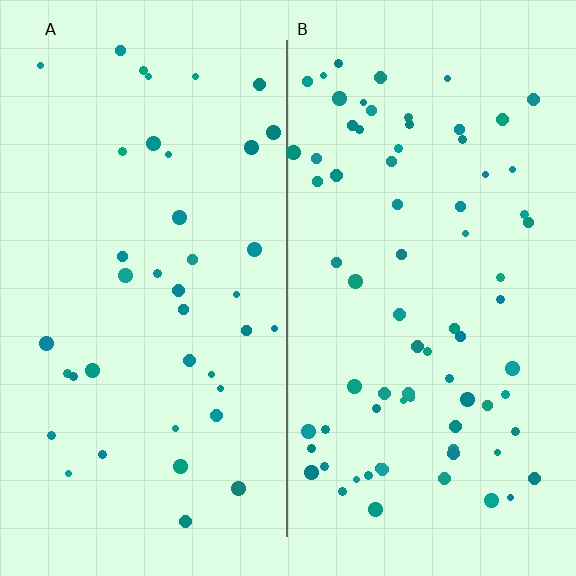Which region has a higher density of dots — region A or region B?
B (the right).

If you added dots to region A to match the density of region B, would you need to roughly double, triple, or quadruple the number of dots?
Approximately double.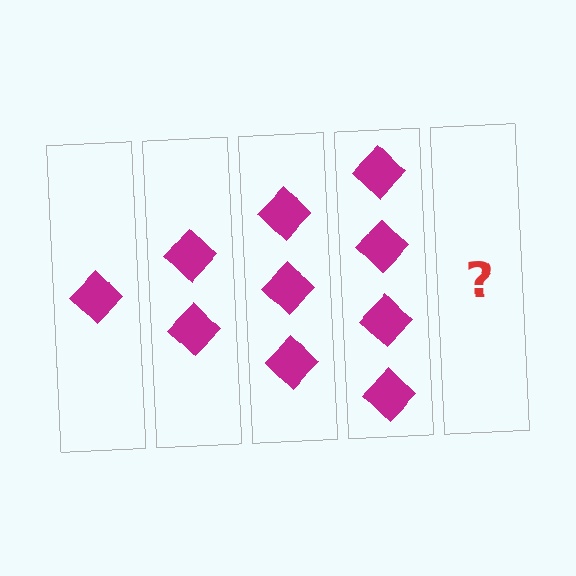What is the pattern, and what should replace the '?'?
The pattern is that each step adds one more diamond. The '?' should be 5 diamonds.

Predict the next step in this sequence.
The next step is 5 diamonds.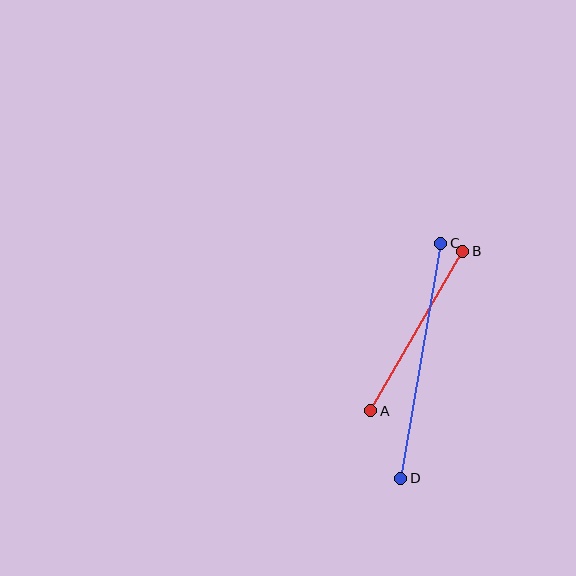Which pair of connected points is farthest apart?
Points C and D are farthest apart.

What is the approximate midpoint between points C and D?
The midpoint is at approximately (421, 361) pixels.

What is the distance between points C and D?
The distance is approximately 239 pixels.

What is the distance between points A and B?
The distance is approximately 184 pixels.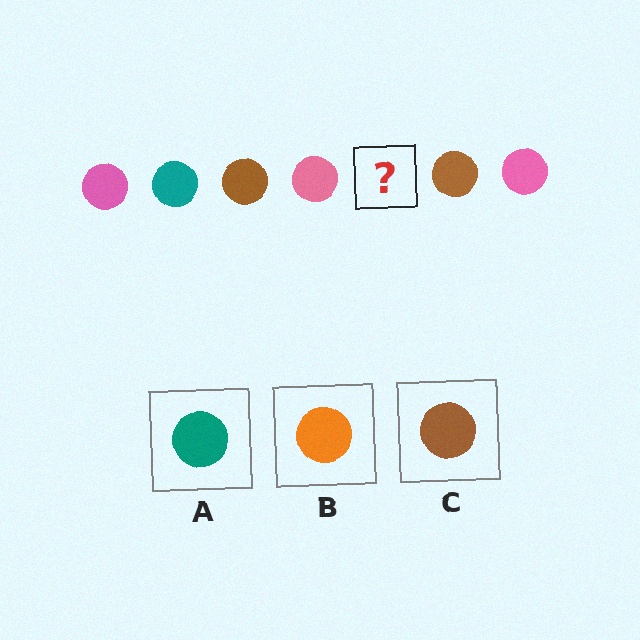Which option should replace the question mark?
Option A.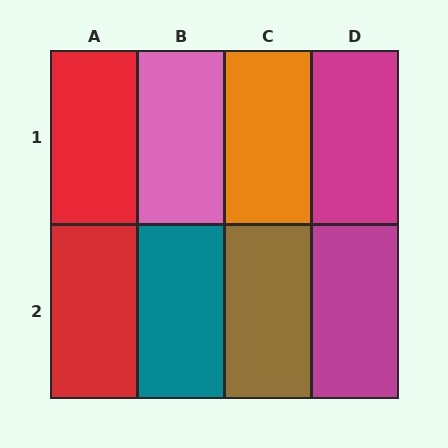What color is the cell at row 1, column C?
Orange.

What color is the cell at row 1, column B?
Pink.